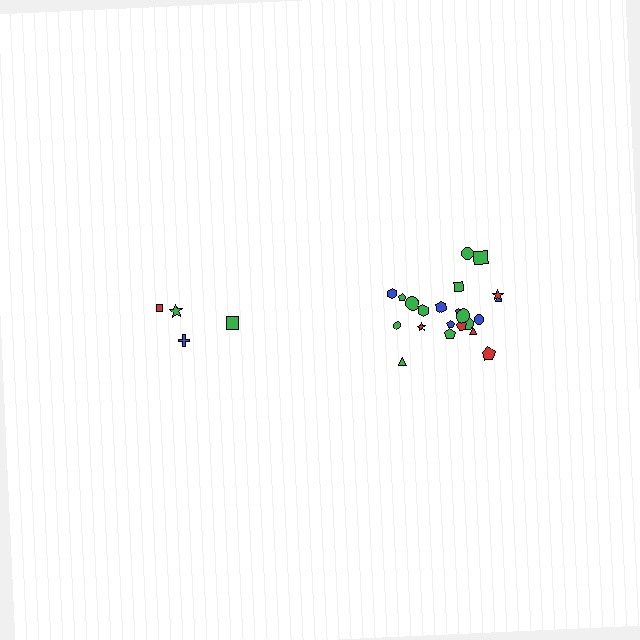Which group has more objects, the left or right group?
The right group.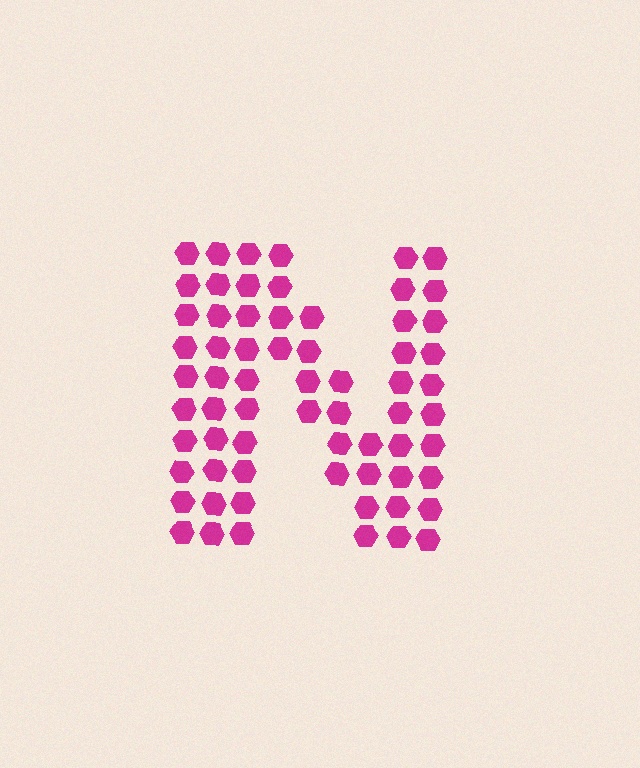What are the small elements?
The small elements are hexagons.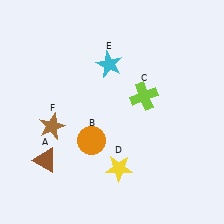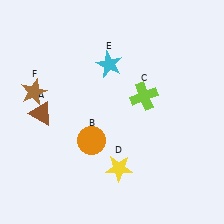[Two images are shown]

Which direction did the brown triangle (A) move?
The brown triangle (A) moved up.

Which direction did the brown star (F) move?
The brown star (F) moved up.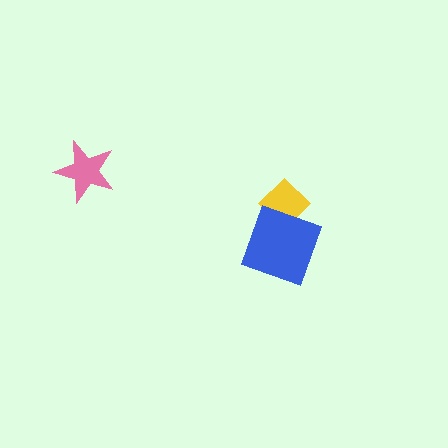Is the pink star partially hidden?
No, no other shape covers it.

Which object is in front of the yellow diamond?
The blue diamond is in front of the yellow diamond.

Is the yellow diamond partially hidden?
Yes, it is partially covered by another shape.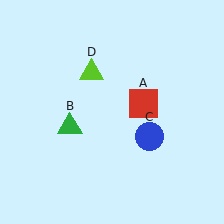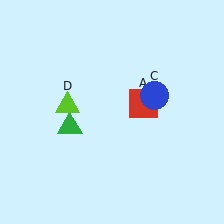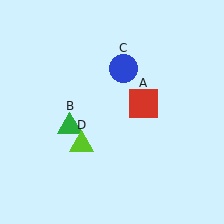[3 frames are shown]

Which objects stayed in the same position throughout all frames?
Red square (object A) and green triangle (object B) remained stationary.